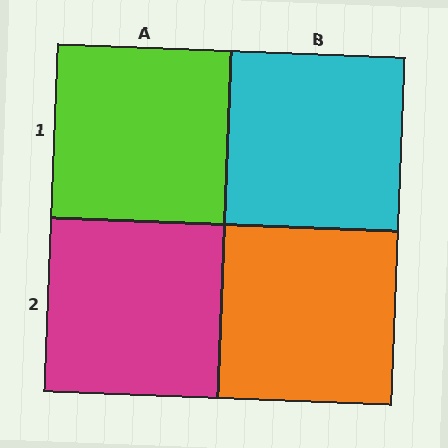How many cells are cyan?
1 cell is cyan.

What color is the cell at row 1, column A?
Lime.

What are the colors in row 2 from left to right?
Magenta, orange.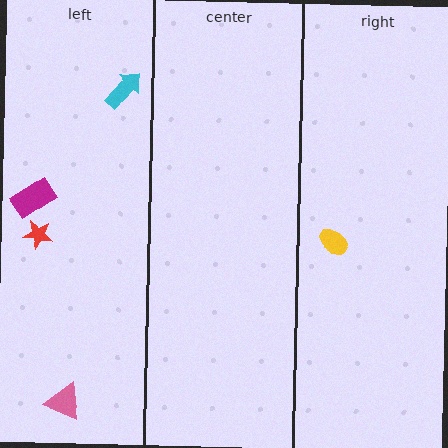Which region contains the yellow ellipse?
The right region.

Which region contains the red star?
The left region.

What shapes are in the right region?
The yellow ellipse.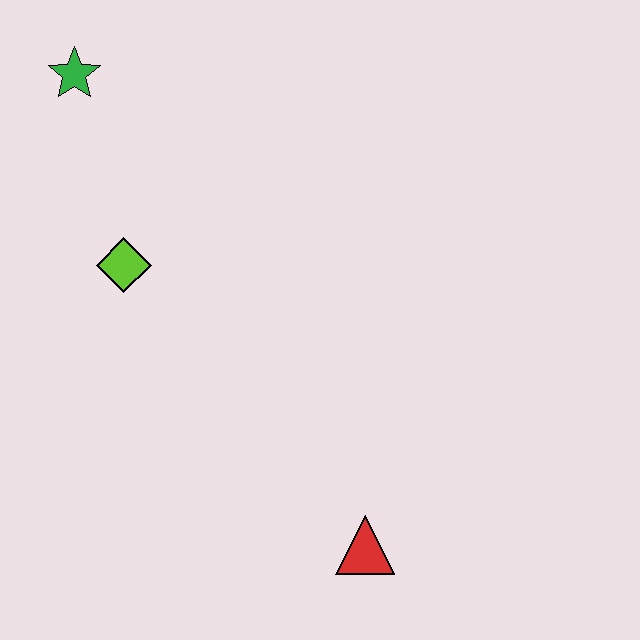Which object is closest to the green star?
The lime diamond is closest to the green star.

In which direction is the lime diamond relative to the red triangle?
The lime diamond is above the red triangle.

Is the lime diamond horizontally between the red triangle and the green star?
Yes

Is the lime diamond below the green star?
Yes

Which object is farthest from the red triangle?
The green star is farthest from the red triangle.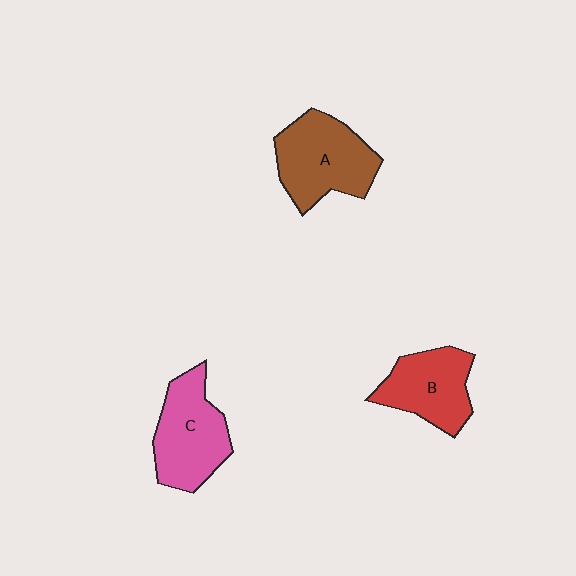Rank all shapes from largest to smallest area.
From largest to smallest: A (brown), C (pink), B (red).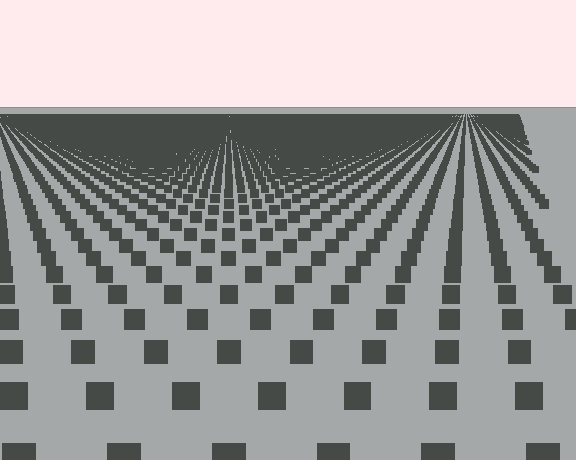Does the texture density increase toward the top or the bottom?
Density increases toward the top.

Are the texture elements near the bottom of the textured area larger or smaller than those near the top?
Larger. Near the bottom, elements are closer to the viewer and appear at a bigger on-screen size.